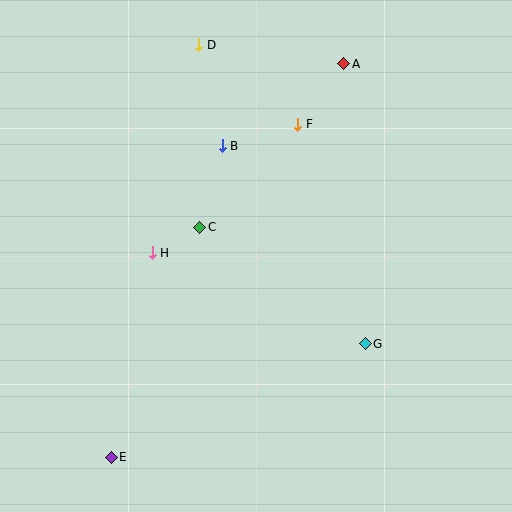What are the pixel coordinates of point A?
Point A is at (344, 64).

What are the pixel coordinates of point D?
Point D is at (199, 45).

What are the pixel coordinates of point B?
Point B is at (222, 146).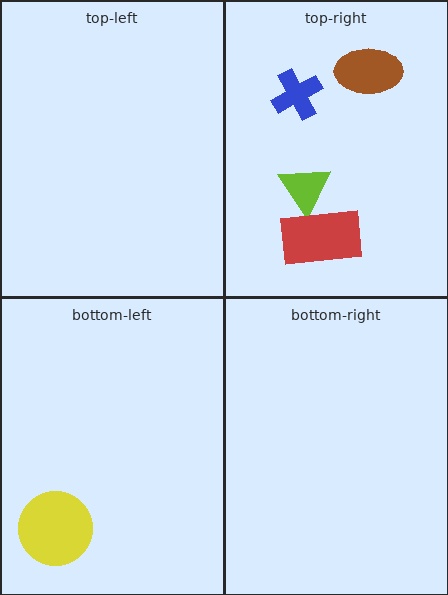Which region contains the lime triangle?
The top-right region.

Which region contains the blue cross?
The top-right region.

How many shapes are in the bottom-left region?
1.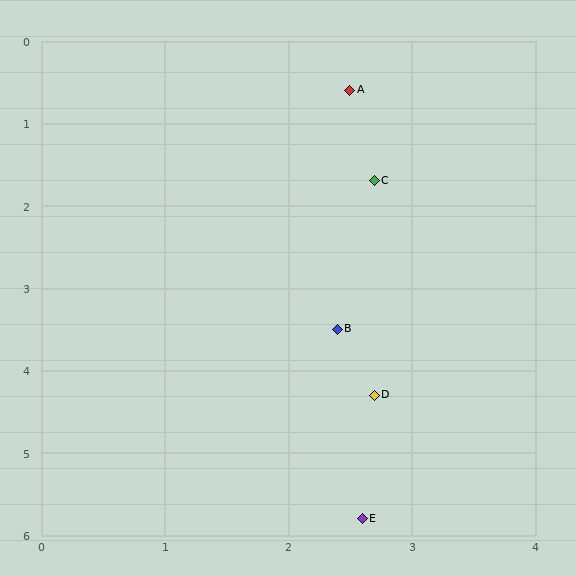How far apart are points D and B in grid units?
Points D and B are about 0.9 grid units apart.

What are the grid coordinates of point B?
Point B is at approximately (2.4, 3.5).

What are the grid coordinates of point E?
Point E is at approximately (2.6, 5.8).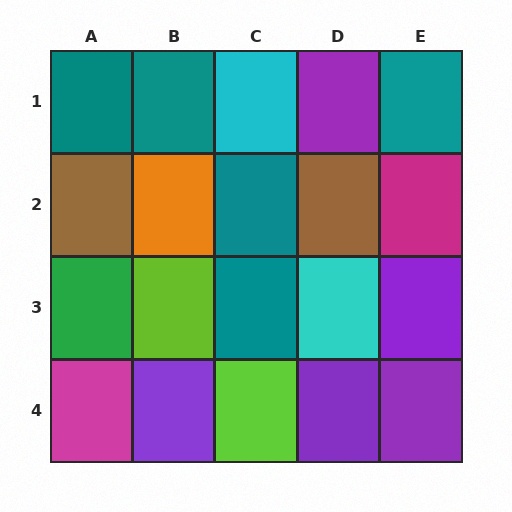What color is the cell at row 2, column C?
Teal.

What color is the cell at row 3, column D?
Cyan.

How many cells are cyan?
2 cells are cyan.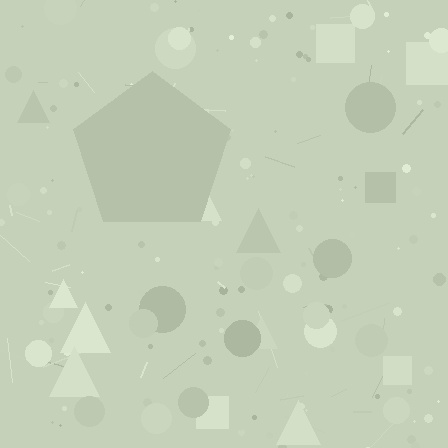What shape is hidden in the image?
A pentagon is hidden in the image.